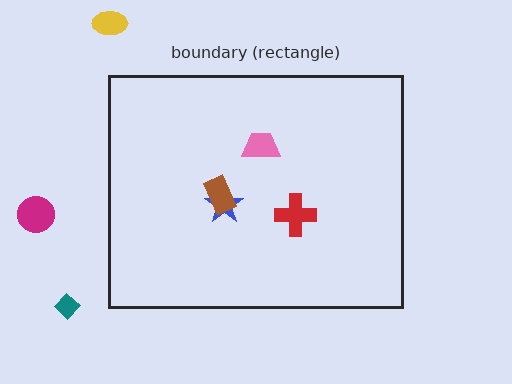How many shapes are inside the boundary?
4 inside, 3 outside.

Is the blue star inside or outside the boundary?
Inside.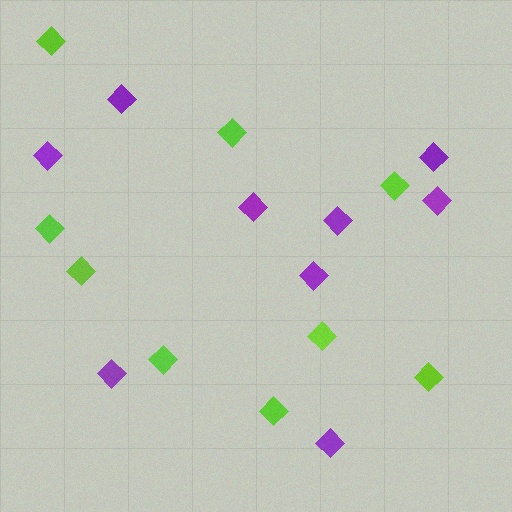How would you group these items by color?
There are 2 groups: one group of lime diamonds (9) and one group of purple diamonds (9).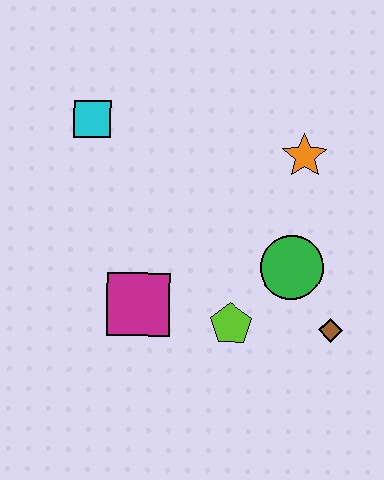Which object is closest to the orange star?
The green circle is closest to the orange star.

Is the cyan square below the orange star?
No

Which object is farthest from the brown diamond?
The cyan square is farthest from the brown diamond.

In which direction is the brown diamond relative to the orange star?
The brown diamond is below the orange star.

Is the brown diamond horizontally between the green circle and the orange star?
No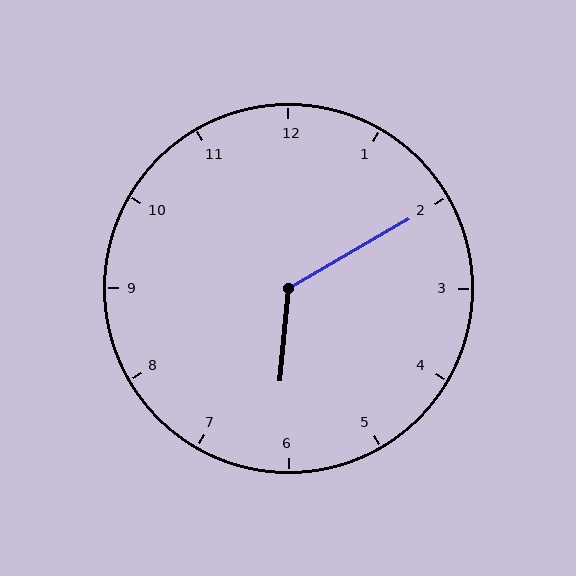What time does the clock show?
6:10.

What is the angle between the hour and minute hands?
Approximately 125 degrees.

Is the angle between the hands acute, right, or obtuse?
It is obtuse.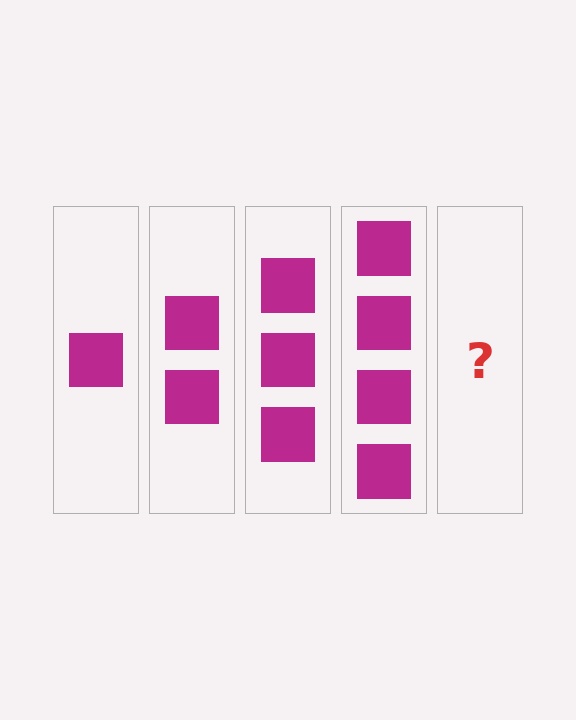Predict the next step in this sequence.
The next step is 5 squares.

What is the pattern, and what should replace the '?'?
The pattern is that each step adds one more square. The '?' should be 5 squares.